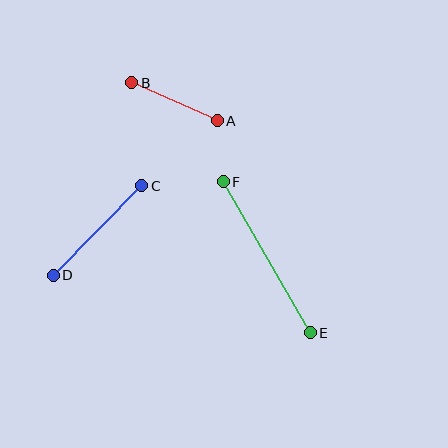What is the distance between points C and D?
The distance is approximately 126 pixels.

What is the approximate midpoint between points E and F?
The midpoint is at approximately (267, 257) pixels.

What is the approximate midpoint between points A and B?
The midpoint is at approximately (175, 102) pixels.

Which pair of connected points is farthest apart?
Points E and F are farthest apart.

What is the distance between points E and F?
The distance is approximately 174 pixels.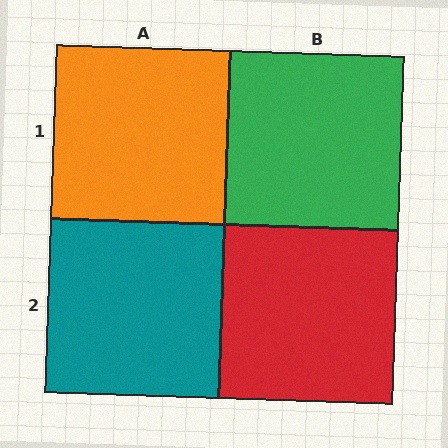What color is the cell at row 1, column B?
Green.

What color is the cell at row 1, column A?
Orange.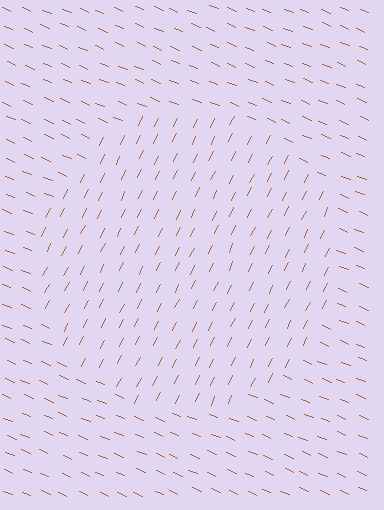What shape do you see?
I see a circle.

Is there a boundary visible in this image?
Yes, there is a texture boundary formed by a change in line orientation.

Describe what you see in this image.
The image is filled with small brown line segments. A circle region in the image has lines oriented differently from the surrounding lines, creating a visible texture boundary.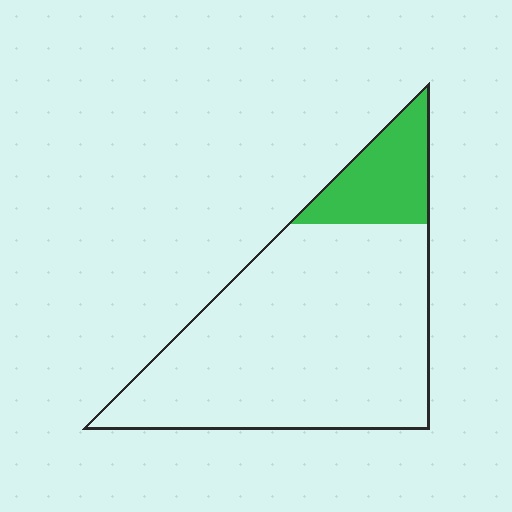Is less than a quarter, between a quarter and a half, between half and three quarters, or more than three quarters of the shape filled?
Less than a quarter.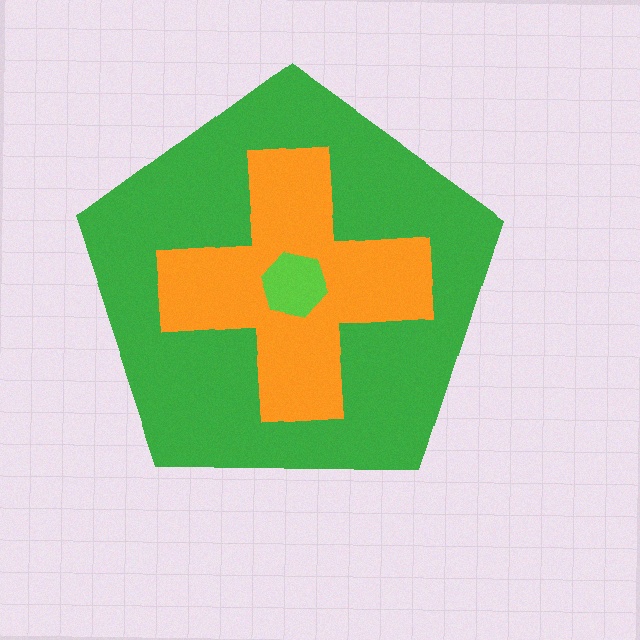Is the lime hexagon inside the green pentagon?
Yes.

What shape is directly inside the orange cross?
The lime hexagon.